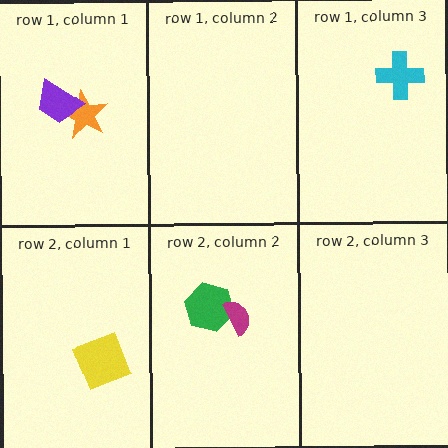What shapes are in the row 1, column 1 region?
The orange star, the purple trapezoid.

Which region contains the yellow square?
The row 2, column 1 region.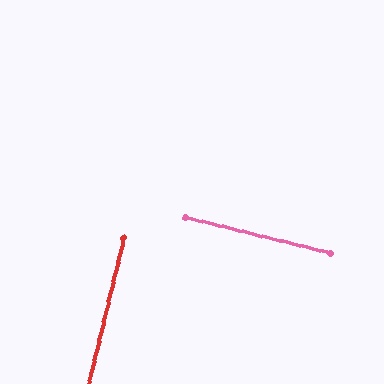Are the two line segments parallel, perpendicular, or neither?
Perpendicular — they meet at approximately 90°.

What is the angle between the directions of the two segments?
Approximately 90 degrees.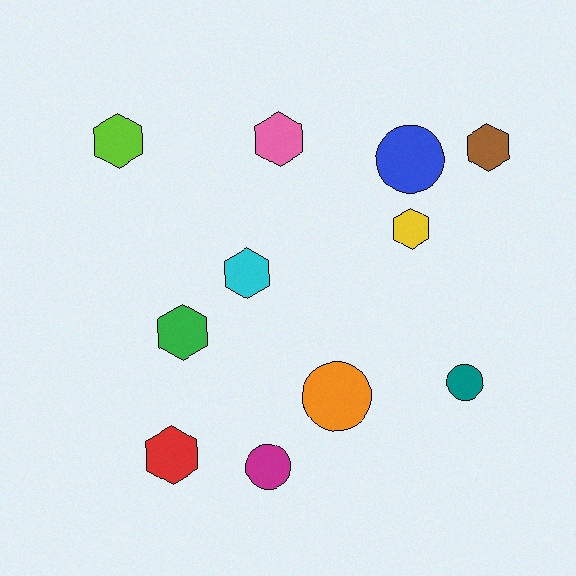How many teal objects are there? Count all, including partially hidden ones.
There is 1 teal object.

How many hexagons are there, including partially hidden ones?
There are 7 hexagons.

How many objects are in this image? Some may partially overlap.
There are 11 objects.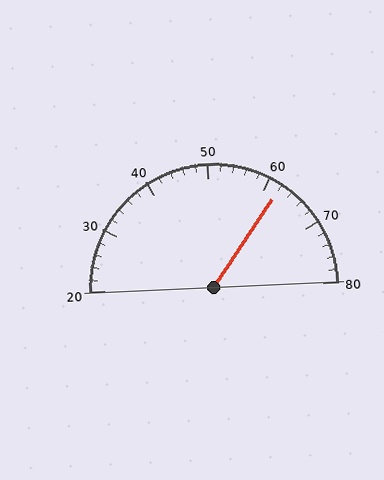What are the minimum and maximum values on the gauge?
The gauge ranges from 20 to 80.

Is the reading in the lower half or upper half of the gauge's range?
The reading is in the upper half of the range (20 to 80).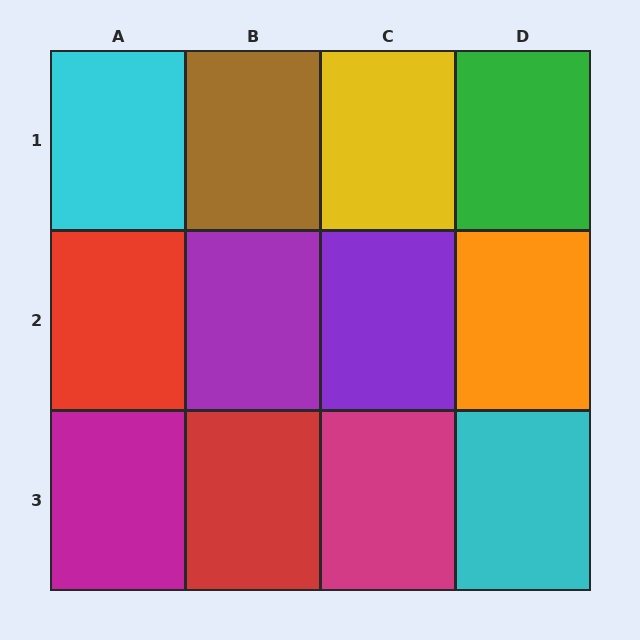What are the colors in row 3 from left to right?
Magenta, red, magenta, cyan.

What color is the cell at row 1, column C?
Yellow.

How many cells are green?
1 cell is green.